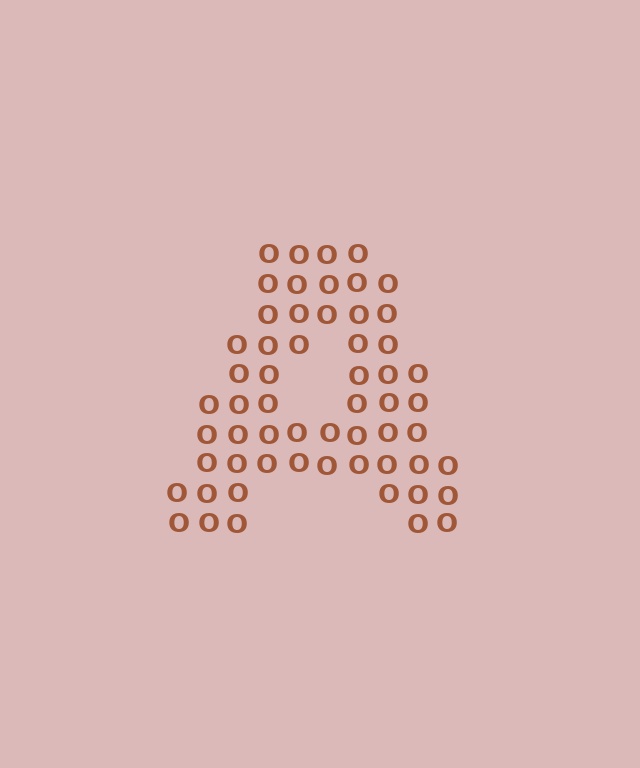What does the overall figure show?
The overall figure shows the letter A.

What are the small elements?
The small elements are letter O's.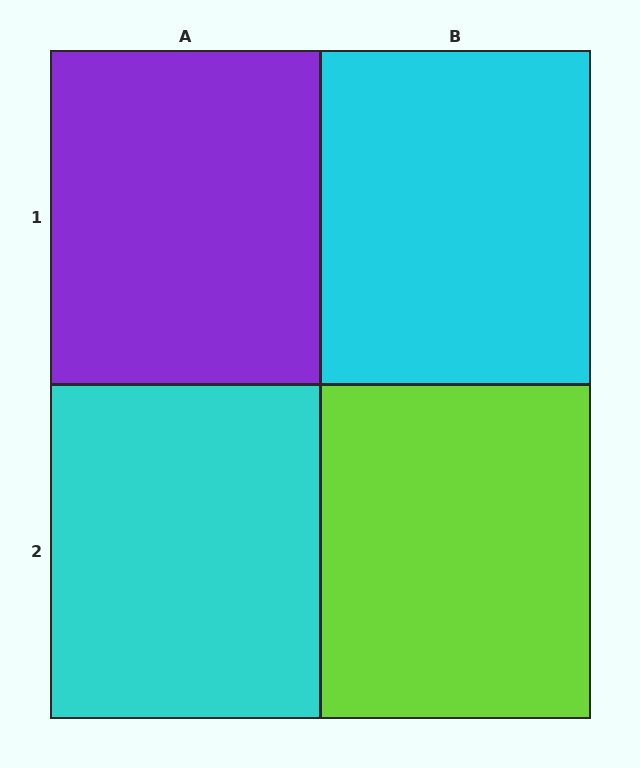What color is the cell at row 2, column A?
Cyan.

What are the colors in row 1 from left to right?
Purple, cyan.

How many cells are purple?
1 cell is purple.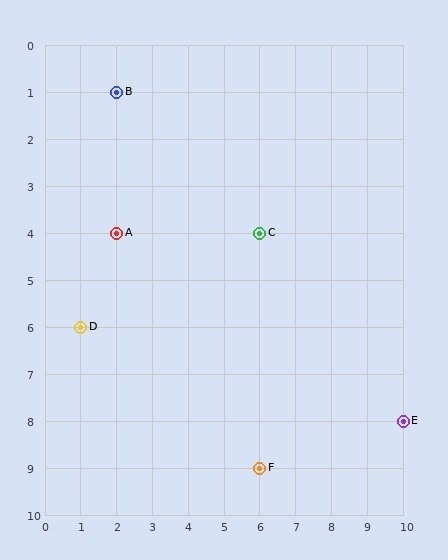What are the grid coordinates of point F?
Point F is at grid coordinates (6, 9).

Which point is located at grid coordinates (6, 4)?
Point C is at (6, 4).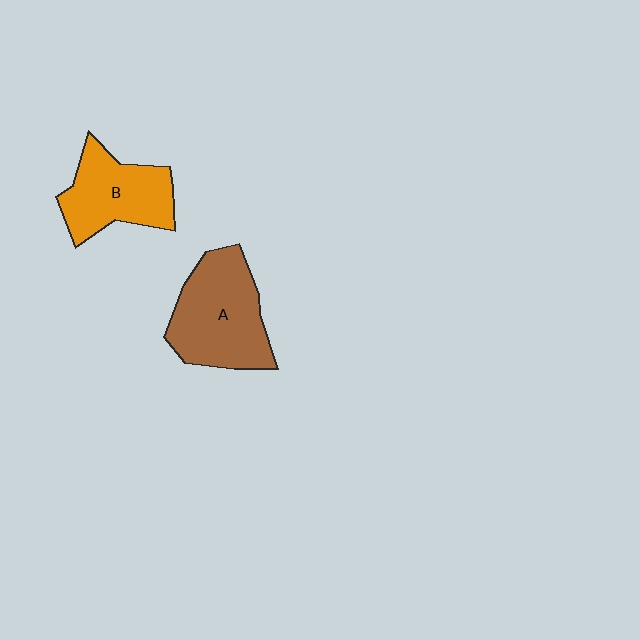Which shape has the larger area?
Shape A (brown).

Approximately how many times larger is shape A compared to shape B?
Approximately 1.2 times.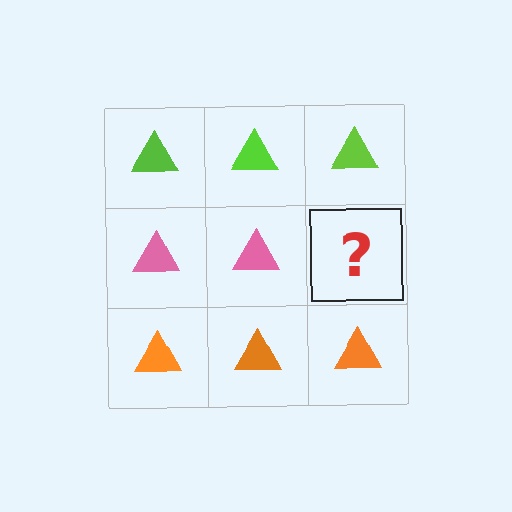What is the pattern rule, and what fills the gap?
The rule is that each row has a consistent color. The gap should be filled with a pink triangle.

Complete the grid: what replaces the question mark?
The question mark should be replaced with a pink triangle.